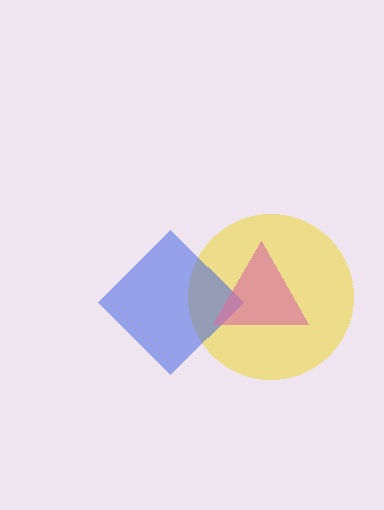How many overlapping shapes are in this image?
There are 3 overlapping shapes in the image.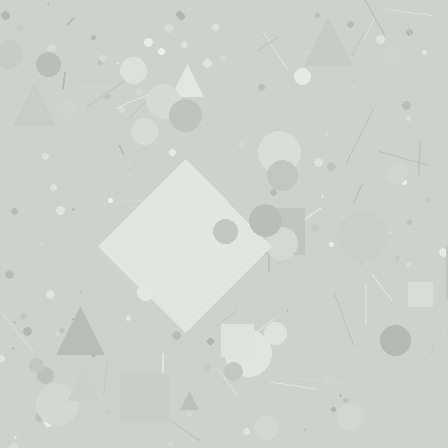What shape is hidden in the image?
A diamond is hidden in the image.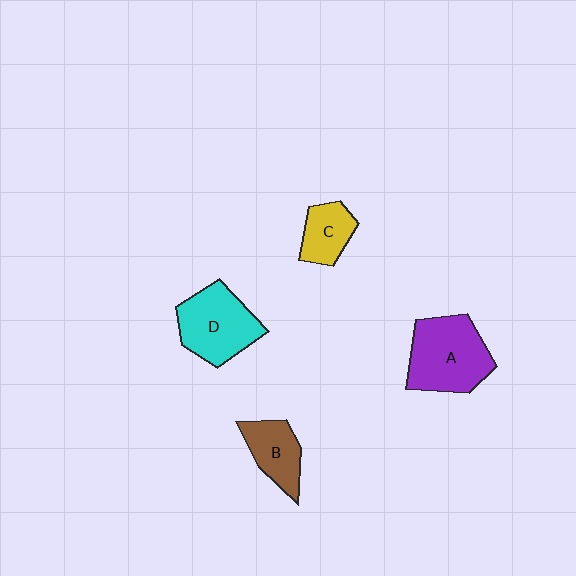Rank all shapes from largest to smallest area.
From largest to smallest: A (purple), D (cyan), B (brown), C (yellow).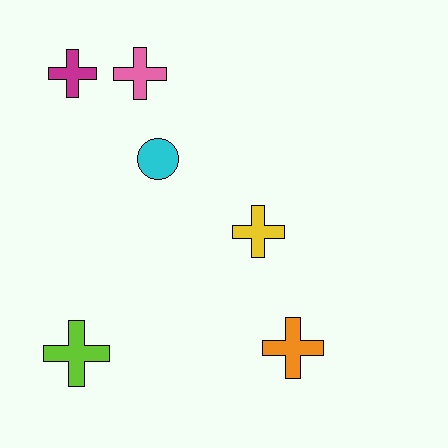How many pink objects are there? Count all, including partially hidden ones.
There is 1 pink object.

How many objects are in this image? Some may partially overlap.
There are 6 objects.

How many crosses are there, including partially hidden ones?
There are 5 crosses.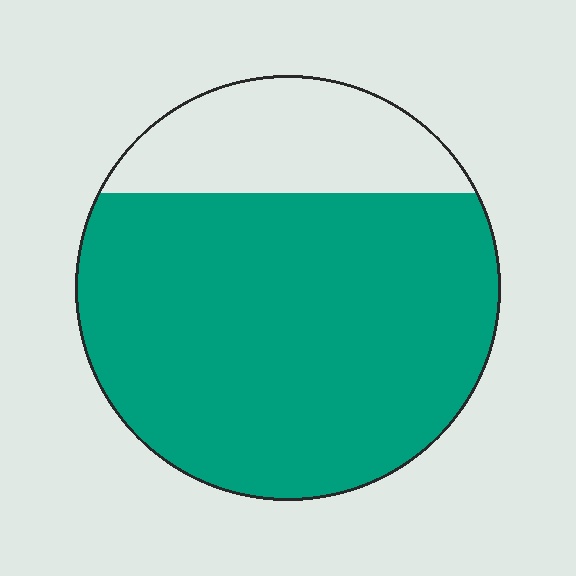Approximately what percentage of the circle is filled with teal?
Approximately 75%.